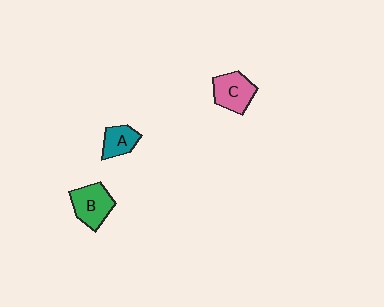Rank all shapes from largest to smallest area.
From largest to smallest: B (green), C (pink), A (teal).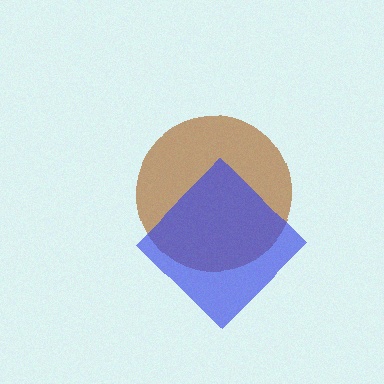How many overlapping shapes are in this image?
There are 2 overlapping shapes in the image.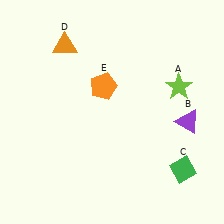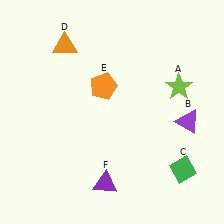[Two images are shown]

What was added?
A purple triangle (F) was added in Image 2.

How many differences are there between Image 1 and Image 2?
There is 1 difference between the two images.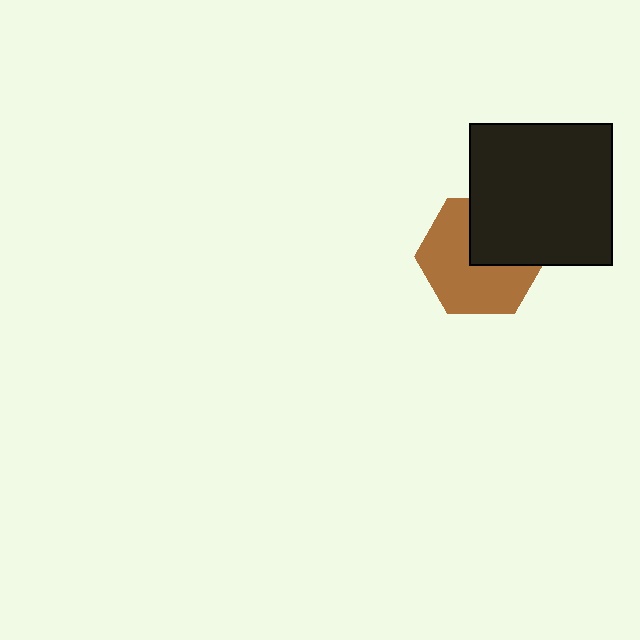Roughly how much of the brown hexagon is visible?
About half of it is visible (roughly 63%).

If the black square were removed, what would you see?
You would see the complete brown hexagon.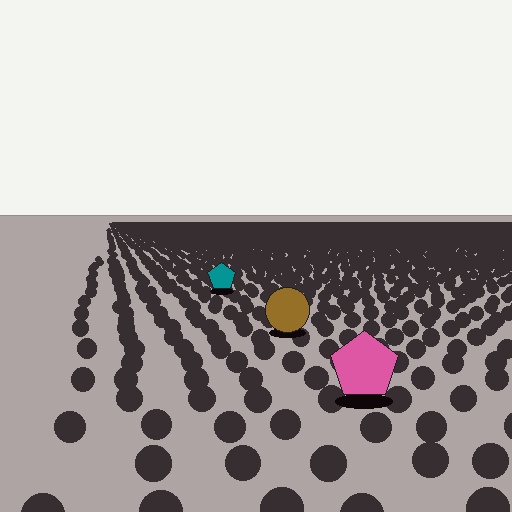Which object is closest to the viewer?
The pink pentagon is closest. The texture marks near it are larger and more spread out.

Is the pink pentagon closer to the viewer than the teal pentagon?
Yes. The pink pentagon is closer — you can tell from the texture gradient: the ground texture is coarser near it.